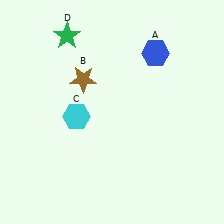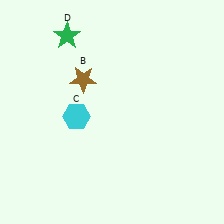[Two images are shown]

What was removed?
The blue hexagon (A) was removed in Image 2.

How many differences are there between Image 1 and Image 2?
There is 1 difference between the two images.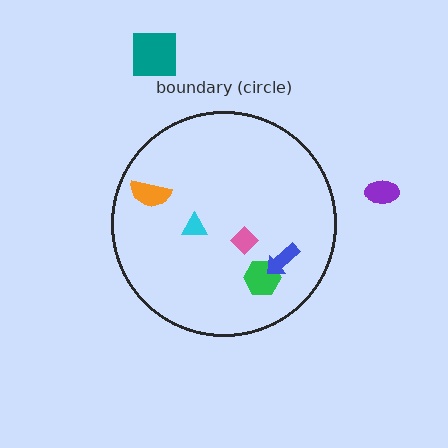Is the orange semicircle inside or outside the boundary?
Inside.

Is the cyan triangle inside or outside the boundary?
Inside.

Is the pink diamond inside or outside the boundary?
Inside.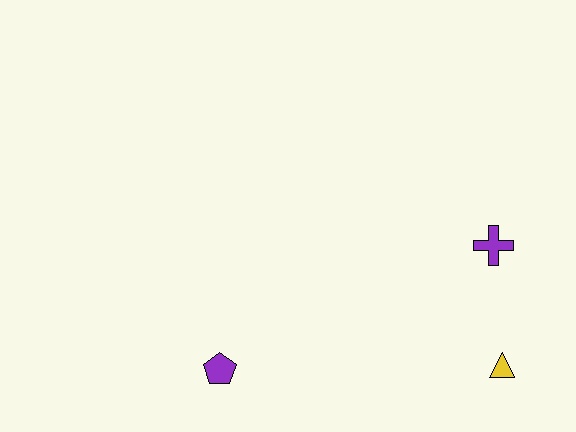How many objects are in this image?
There are 3 objects.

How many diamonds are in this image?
There are no diamonds.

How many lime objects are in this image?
There are no lime objects.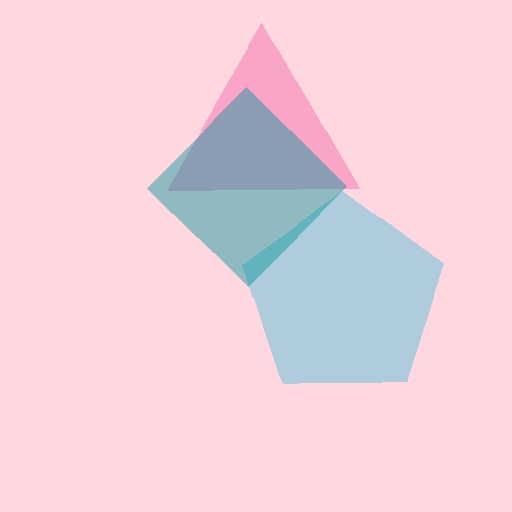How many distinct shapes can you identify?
There are 3 distinct shapes: a cyan pentagon, a pink triangle, a teal diamond.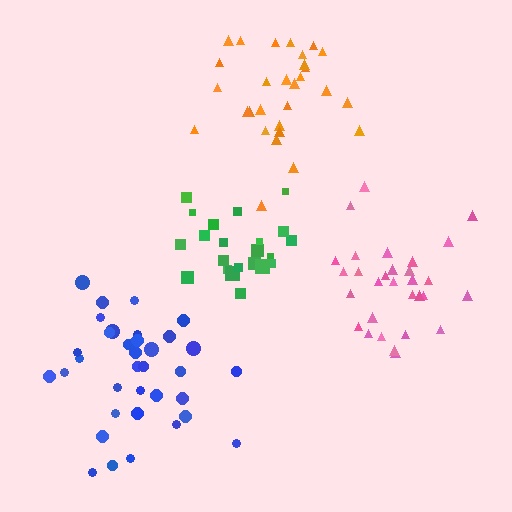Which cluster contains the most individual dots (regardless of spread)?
Blue (35).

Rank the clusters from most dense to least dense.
pink, green, blue, orange.